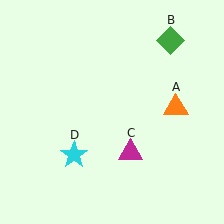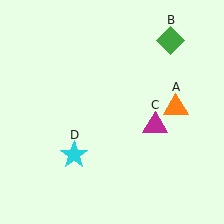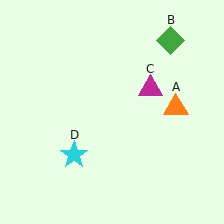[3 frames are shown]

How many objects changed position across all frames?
1 object changed position: magenta triangle (object C).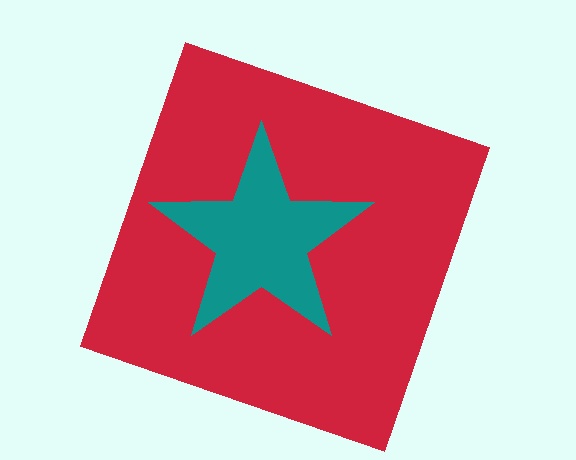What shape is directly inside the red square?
The teal star.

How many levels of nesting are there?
2.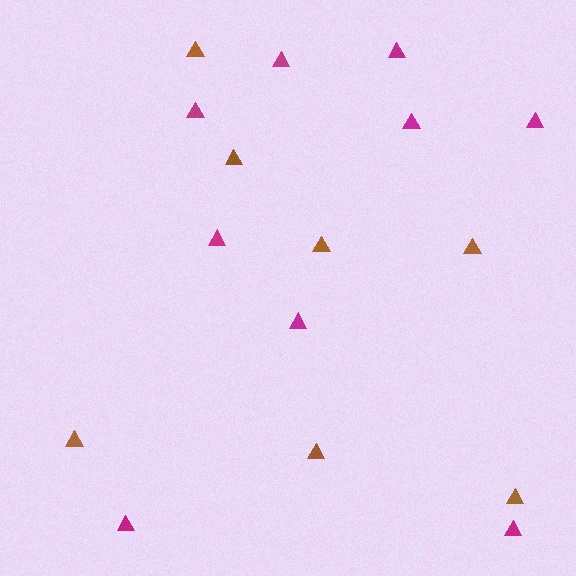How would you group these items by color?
There are 2 groups: one group of brown triangles (7) and one group of magenta triangles (9).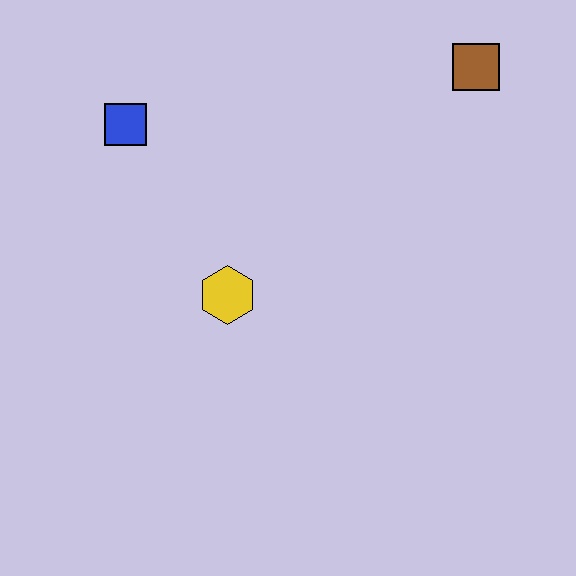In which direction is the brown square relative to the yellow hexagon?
The brown square is to the right of the yellow hexagon.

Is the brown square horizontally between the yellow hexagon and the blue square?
No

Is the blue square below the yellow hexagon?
No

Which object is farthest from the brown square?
The blue square is farthest from the brown square.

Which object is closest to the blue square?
The yellow hexagon is closest to the blue square.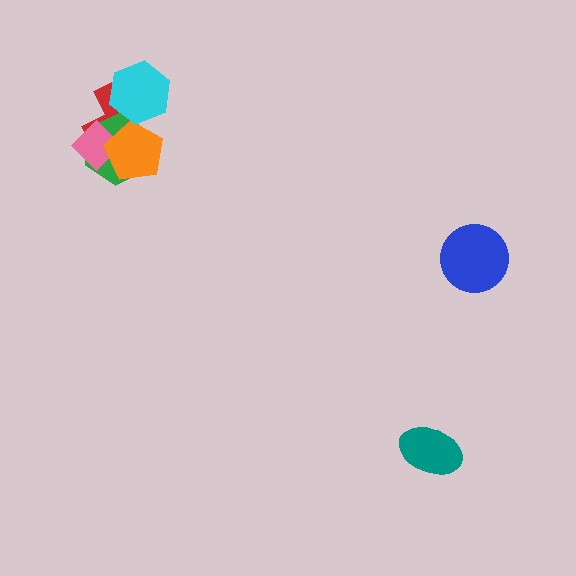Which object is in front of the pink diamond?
The orange pentagon is in front of the pink diamond.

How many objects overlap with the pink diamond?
3 objects overlap with the pink diamond.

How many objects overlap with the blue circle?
0 objects overlap with the blue circle.